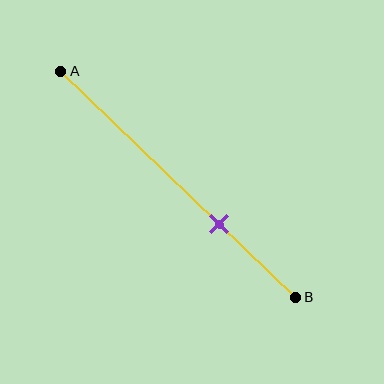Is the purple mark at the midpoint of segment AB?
No, the mark is at about 70% from A, not at the 50% midpoint.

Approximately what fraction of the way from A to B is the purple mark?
The purple mark is approximately 70% of the way from A to B.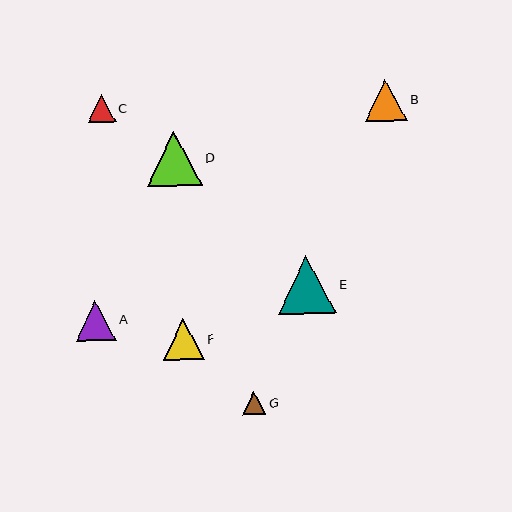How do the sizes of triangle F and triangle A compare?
Triangle F and triangle A are approximately the same size.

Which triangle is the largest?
Triangle E is the largest with a size of approximately 58 pixels.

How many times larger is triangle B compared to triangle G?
Triangle B is approximately 1.8 times the size of triangle G.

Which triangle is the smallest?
Triangle G is the smallest with a size of approximately 23 pixels.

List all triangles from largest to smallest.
From largest to smallest: E, D, B, F, A, C, G.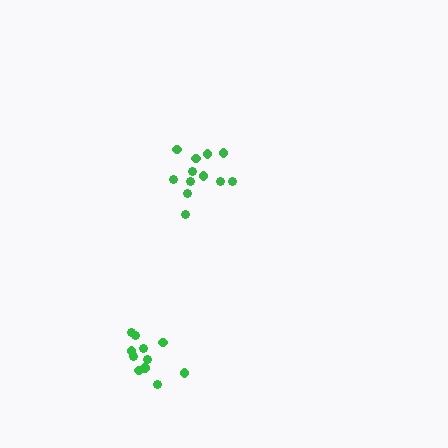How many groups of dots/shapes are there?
There are 2 groups.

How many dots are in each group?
Group 1: 11 dots, Group 2: 12 dots (23 total).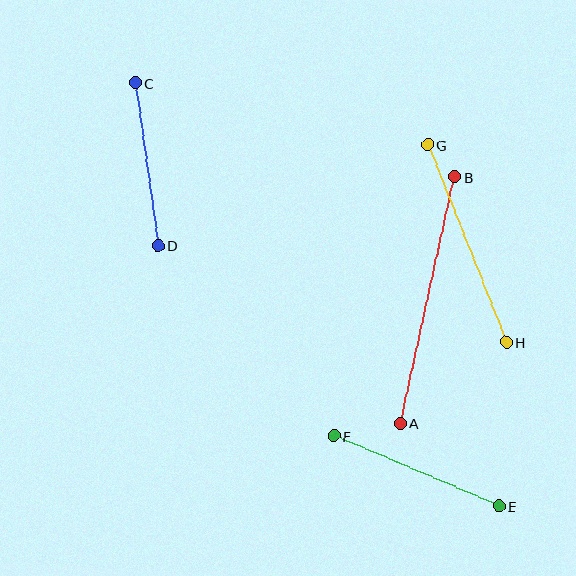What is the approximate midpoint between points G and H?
The midpoint is at approximately (467, 244) pixels.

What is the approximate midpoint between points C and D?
The midpoint is at approximately (147, 164) pixels.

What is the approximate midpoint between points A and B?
The midpoint is at approximately (427, 300) pixels.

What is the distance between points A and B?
The distance is approximately 252 pixels.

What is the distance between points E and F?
The distance is approximately 179 pixels.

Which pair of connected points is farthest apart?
Points A and B are farthest apart.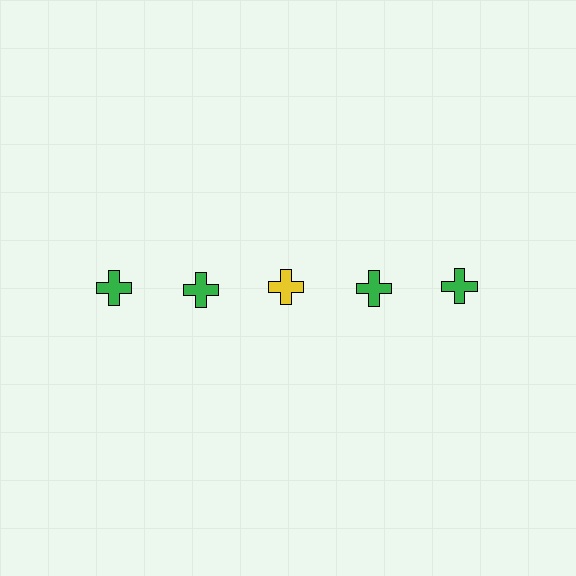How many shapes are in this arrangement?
There are 5 shapes arranged in a grid pattern.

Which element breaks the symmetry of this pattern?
The yellow cross in the top row, center column breaks the symmetry. All other shapes are green crosses.